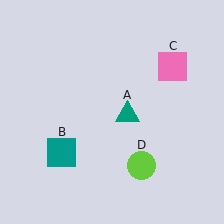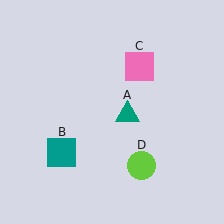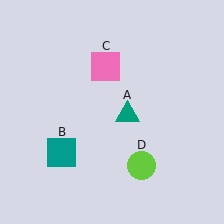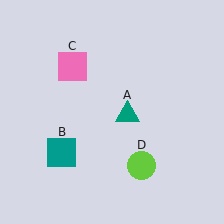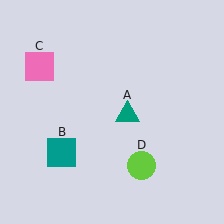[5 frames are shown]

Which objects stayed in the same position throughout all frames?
Teal triangle (object A) and teal square (object B) and lime circle (object D) remained stationary.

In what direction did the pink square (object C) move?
The pink square (object C) moved left.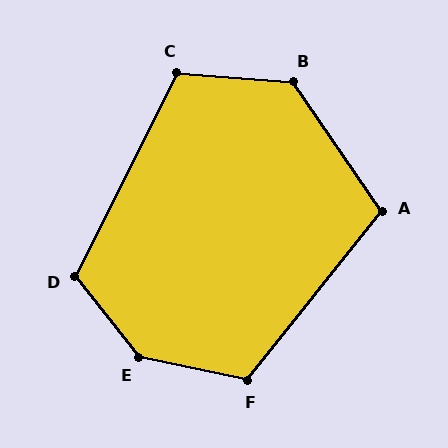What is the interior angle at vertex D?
Approximately 115 degrees (obtuse).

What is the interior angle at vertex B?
Approximately 129 degrees (obtuse).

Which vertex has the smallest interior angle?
A, at approximately 107 degrees.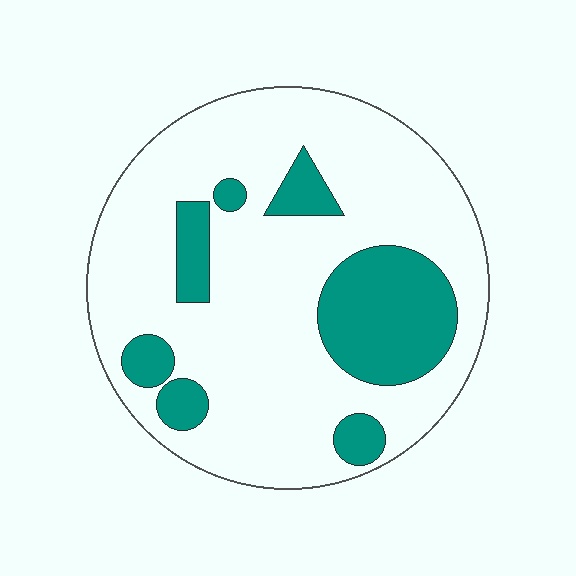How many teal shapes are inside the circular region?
7.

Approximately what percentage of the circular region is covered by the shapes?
Approximately 25%.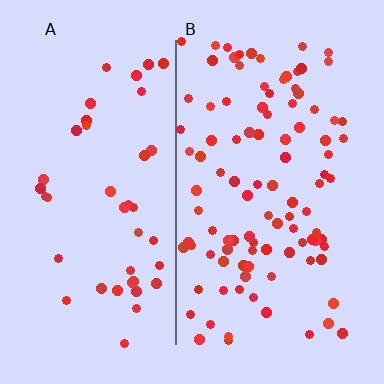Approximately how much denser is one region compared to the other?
Approximately 2.4× — region B over region A.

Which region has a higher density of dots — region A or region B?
B (the right).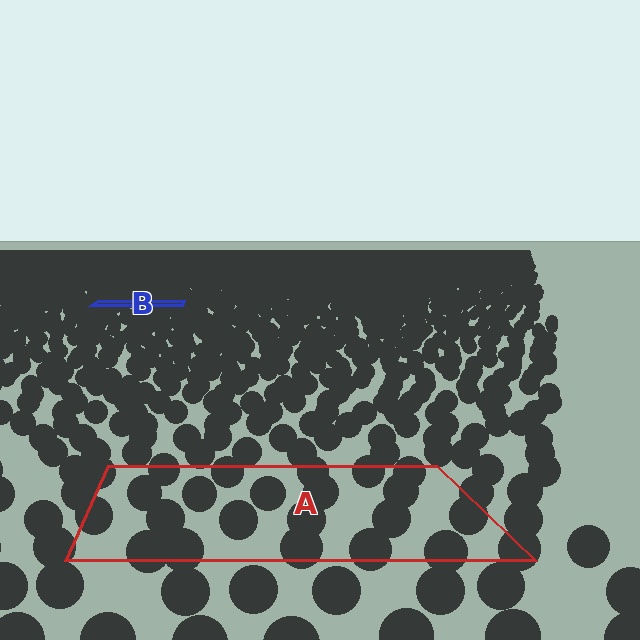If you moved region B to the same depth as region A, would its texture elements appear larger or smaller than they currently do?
They would appear larger. At a closer depth, the same texture elements are projected at a bigger on-screen size.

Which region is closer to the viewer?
Region A is closer. The texture elements there are larger and more spread out.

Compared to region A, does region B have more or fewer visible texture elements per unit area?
Region B has more texture elements per unit area — they are packed more densely because it is farther away.